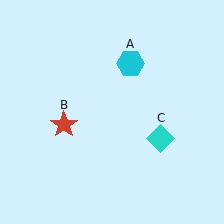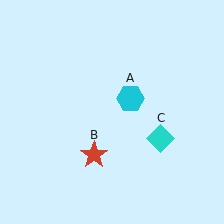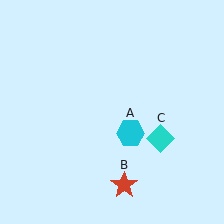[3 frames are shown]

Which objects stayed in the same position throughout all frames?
Cyan diamond (object C) remained stationary.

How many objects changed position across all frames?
2 objects changed position: cyan hexagon (object A), red star (object B).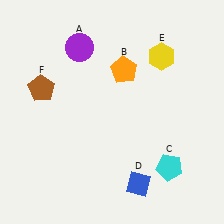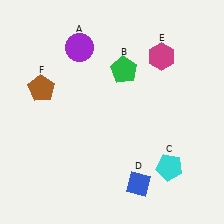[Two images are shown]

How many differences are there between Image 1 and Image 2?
There are 2 differences between the two images.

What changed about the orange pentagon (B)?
In Image 1, B is orange. In Image 2, it changed to green.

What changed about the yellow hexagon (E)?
In Image 1, E is yellow. In Image 2, it changed to magenta.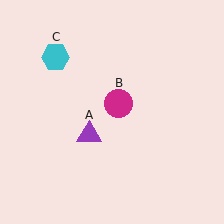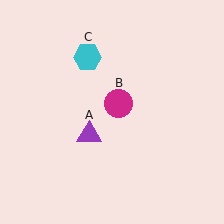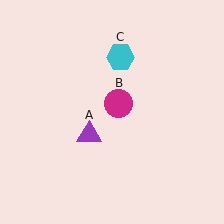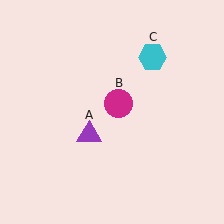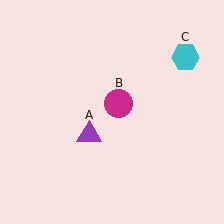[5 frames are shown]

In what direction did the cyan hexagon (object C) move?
The cyan hexagon (object C) moved right.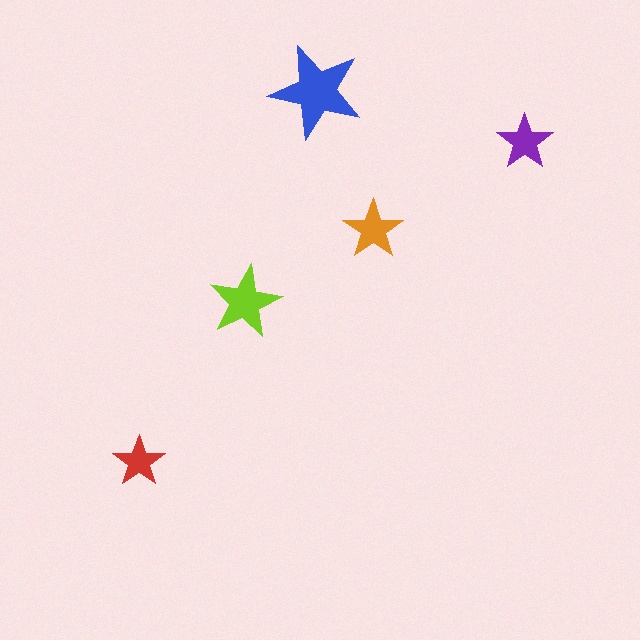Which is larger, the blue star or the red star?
The blue one.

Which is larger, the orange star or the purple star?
The orange one.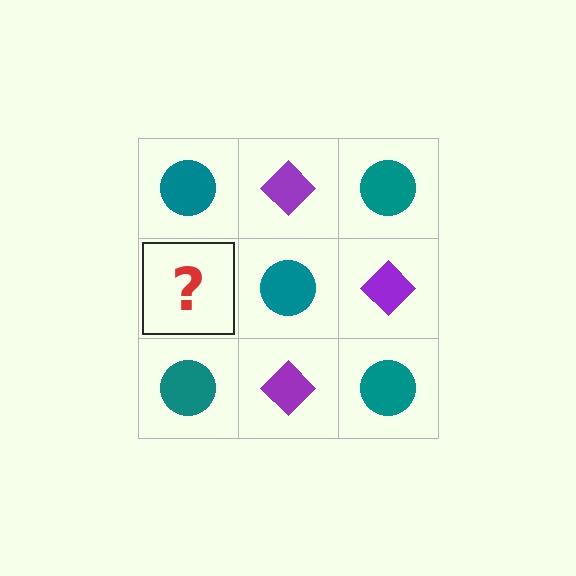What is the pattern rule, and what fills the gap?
The rule is that it alternates teal circle and purple diamond in a checkerboard pattern. The gap should be filled with a purple diamond.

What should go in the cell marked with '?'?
The missing cell should contain a purple diamond.